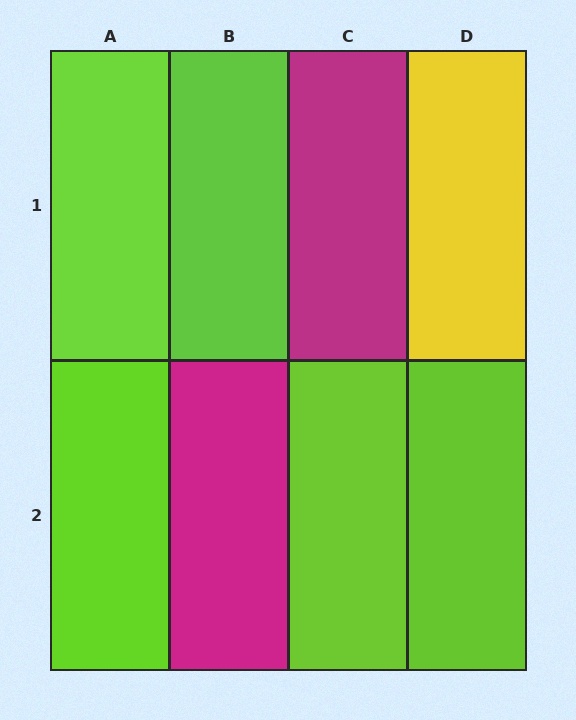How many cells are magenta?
2 cells are magenta.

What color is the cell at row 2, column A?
Lime.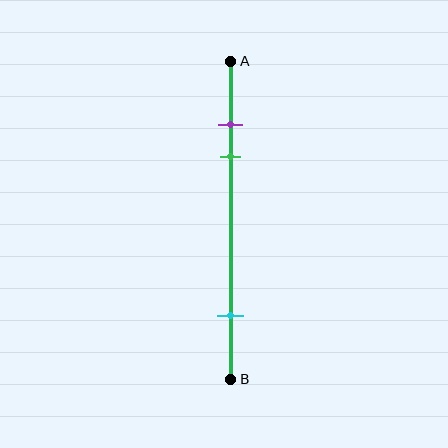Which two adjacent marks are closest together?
The purple and green marks are the closest adjacent pair.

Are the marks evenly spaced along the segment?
No, the marks are not evenly spaced.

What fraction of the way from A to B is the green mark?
The green mark is approximately 30% (0.3) of the way from A to B.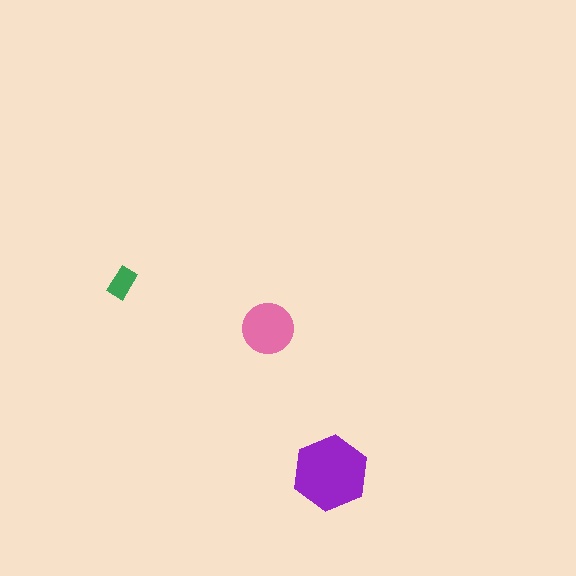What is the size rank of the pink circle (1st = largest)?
2nd.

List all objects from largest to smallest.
The purple hexagon, the pink circle, the green rectangle.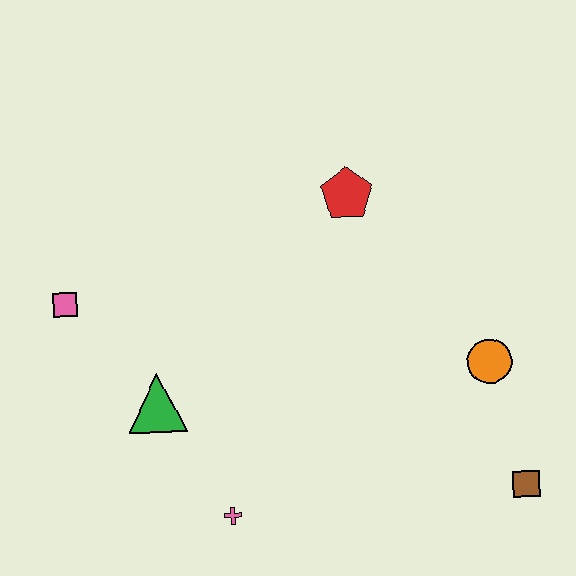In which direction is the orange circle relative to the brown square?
The orange circle is above the brown square.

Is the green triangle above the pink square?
No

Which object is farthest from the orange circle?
The pink square is farthest from the orange circle.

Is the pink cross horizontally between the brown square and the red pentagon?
No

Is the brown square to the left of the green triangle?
No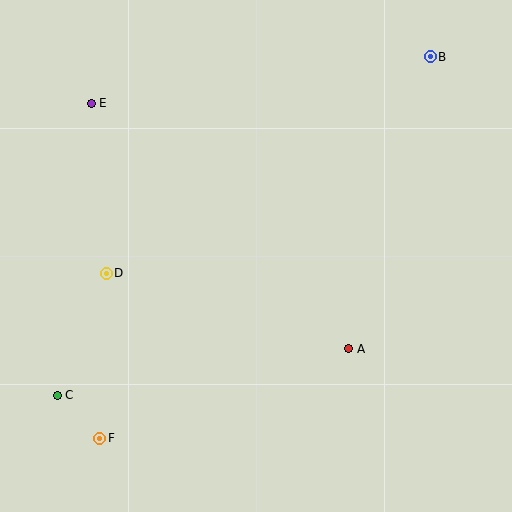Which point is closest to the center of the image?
Point A at (349, 349) is closest to the center.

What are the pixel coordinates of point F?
Point F is at (100, 438).